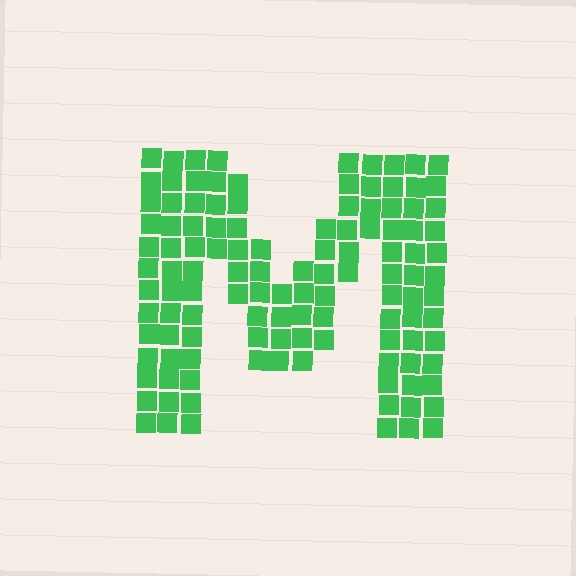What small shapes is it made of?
It is made of small squares.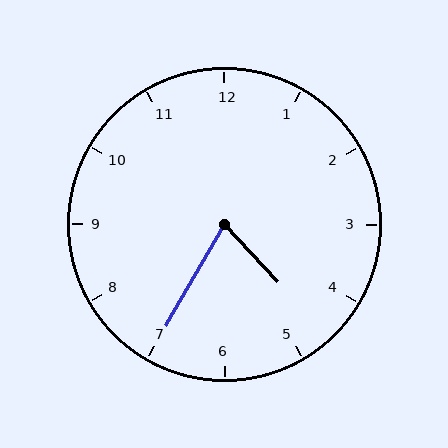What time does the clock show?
4:35.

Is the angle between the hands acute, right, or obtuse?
It is acute.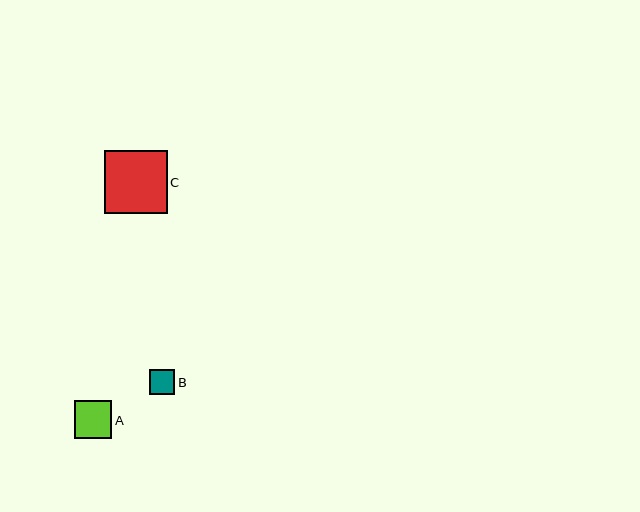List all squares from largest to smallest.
From largest to smallest: C, A, B.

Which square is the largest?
Square C is the largest with a size of approximately 63 pixels.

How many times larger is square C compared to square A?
Square C is approximately 1.7 times the size of square A.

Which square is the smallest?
Square B is the smallest with a size of approximately 25 pixels.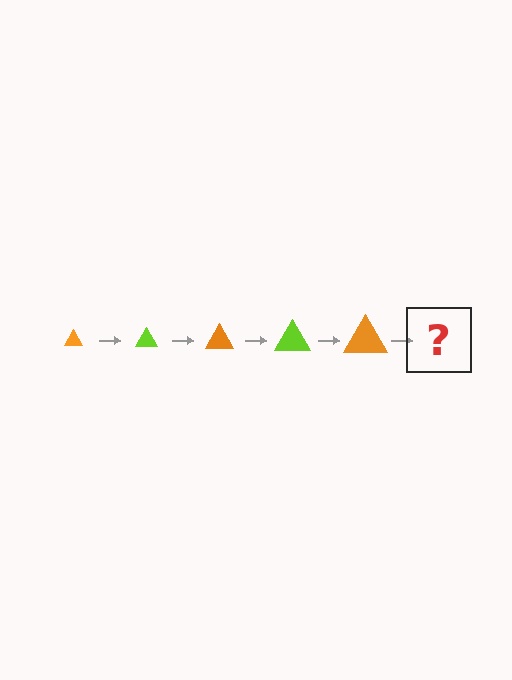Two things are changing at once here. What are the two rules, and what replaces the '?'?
The two rules are that the triangle grows larger each step and the color cycles through orange and lime. The '?' should be a lime triangle, larger than the previous one.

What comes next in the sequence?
The next element should be a lime triangle, larger than the previous one.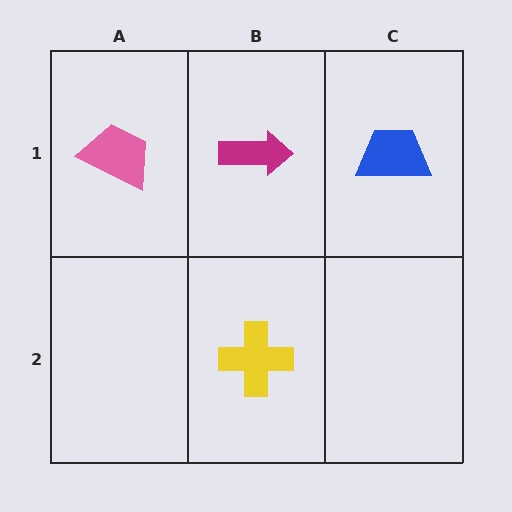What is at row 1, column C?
A blue trapezoid.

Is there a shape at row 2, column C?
No, that cell is empty.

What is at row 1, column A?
A pink trapezoid.